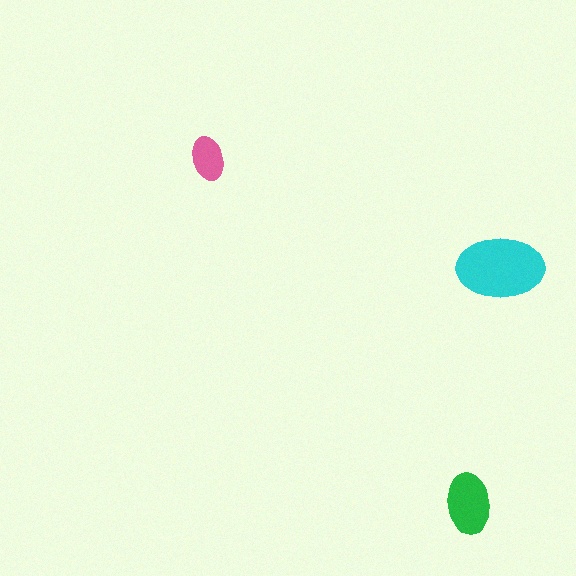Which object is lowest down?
The green ellipse is bottommost.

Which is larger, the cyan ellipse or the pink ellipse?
The cyan one.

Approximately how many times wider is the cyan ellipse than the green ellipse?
About 1.5 times wider.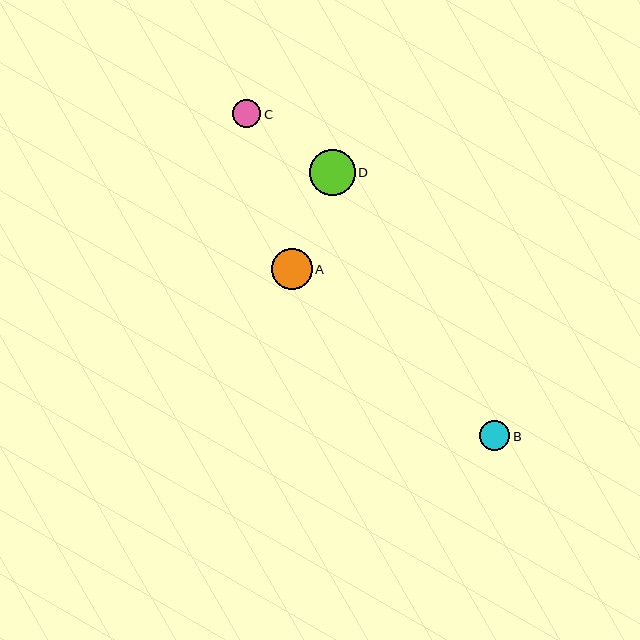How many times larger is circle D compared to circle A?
Circle D is approximately 1.1 times the size of circle A.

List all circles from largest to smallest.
From largest to smallest: D, A, B, C.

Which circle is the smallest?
Circle C is the smallest with a size of approximately 28 pixels.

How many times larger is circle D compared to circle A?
Circle D is approximately 1.1 times the size of circle A.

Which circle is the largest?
Circle D is the largest with a size of approximately 46 pixels.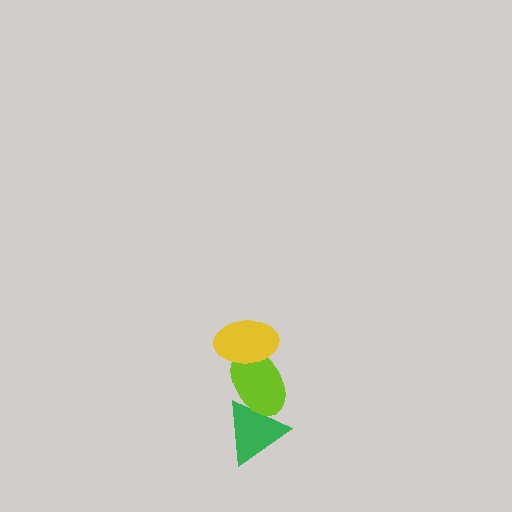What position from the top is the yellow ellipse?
The yellow ellipse is 1st from the top.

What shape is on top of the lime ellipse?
The yellow ellipse is on top of the lime ellipse.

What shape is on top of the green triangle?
The lime ellipse is on top of the green triangle.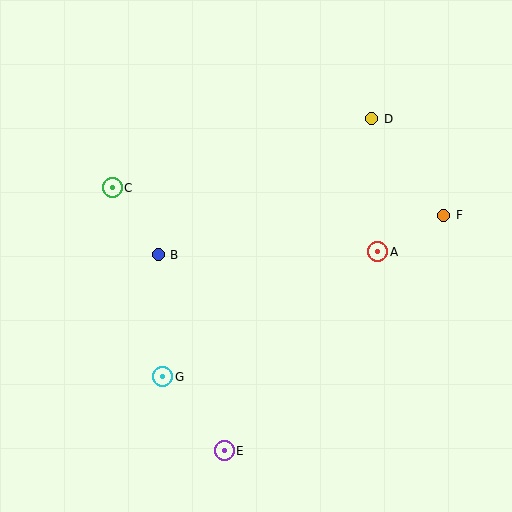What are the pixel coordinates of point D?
Point D is at (372, 119).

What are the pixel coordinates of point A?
Point A is at (378, 252).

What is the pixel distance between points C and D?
The distance between C and D is 269 pixels.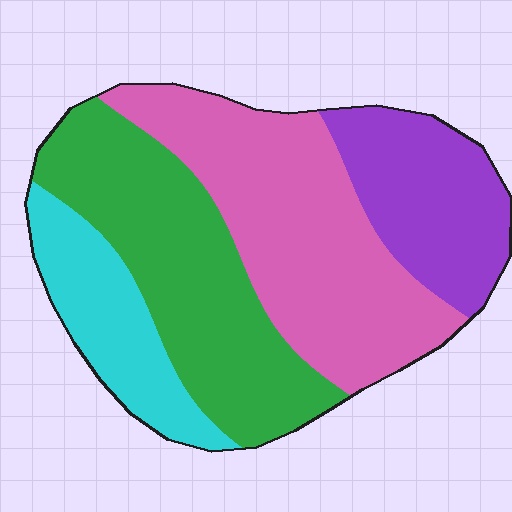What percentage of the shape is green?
Green covers 32% of the shape.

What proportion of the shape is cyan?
Cyan takes up about one sixth (1/6) of the shape.